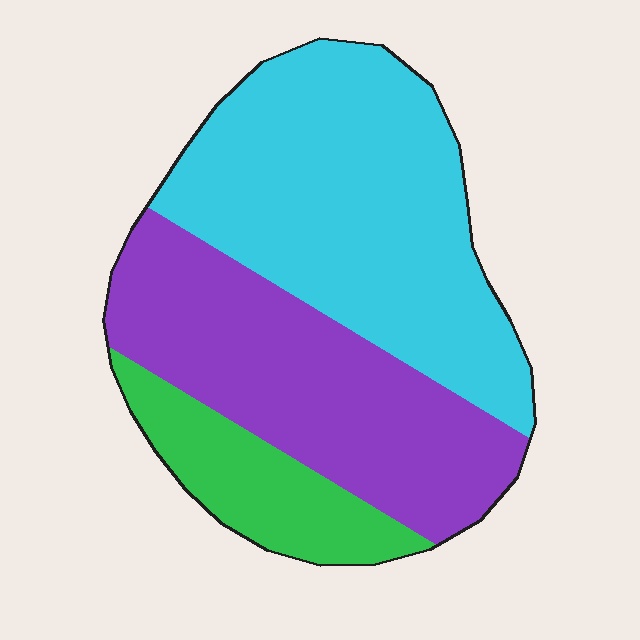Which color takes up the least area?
Green, at roughly 15%.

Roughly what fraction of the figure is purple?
Purple takes up about three eighths (3/8) of the figure.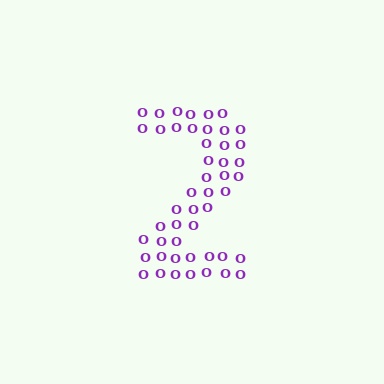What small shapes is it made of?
It is made of small letter O's.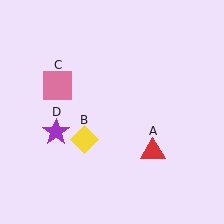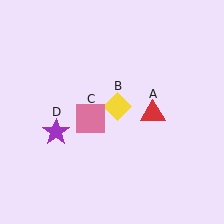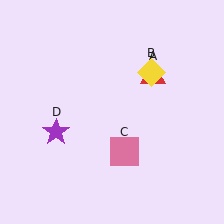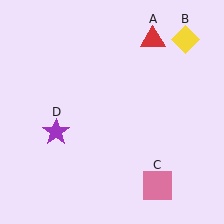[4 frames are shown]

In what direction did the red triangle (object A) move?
The red triangle (object A) moved up.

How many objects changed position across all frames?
3 objects changed position: red triangle (object A), yellow diamond (object B), pink square (object C).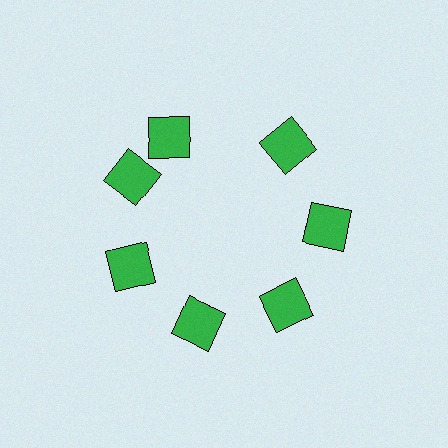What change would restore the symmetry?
The symmetry would be restored by rotating it back into even spacing with its neighbors so that all 7 squares sit at equal angles and equal distance from the center.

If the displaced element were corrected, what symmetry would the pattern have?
It would have 7-fold rotational symmetry — the pattern would map onto itself every 51 degrees.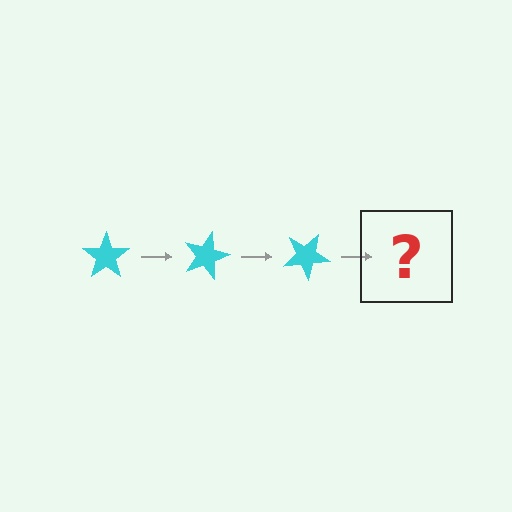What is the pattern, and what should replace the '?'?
The pattern is that the star rotates 15 degrees each step. The '?' should be a cyan star rotated 45 degrees.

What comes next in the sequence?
The next element should be a cyan star rotated 45 degrees.